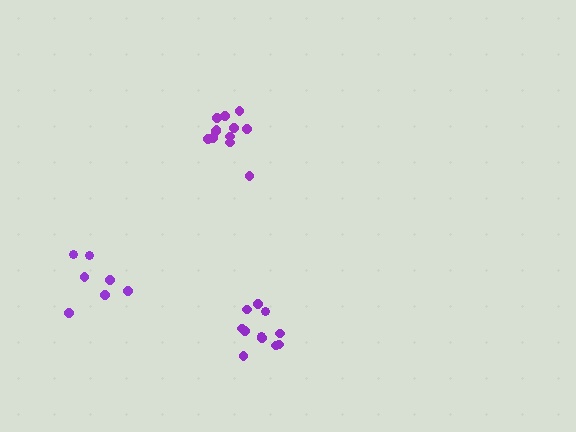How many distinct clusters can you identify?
There are 3 distinct clusters.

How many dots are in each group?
Group 1: 12 dots, Group 2: 7 dots, Group 3: 11 dots (30 total).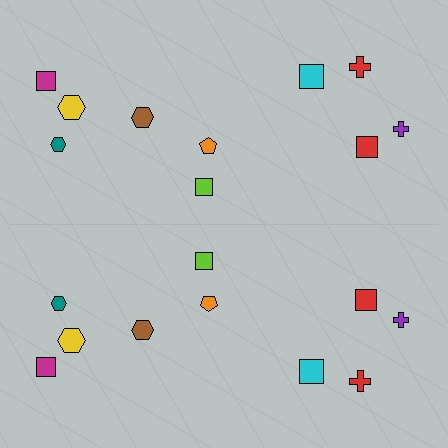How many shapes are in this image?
There are 20 shapes in this image.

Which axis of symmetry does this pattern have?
The pattern has a horizontal axis of symmetry running through the center of the image.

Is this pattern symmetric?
Yes, this pattern has bilateral (reflection) symmetry.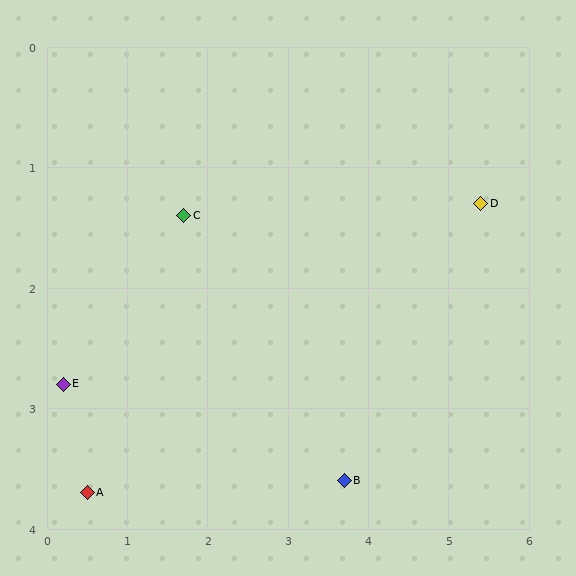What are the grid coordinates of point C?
Point C is at approximately (1.7, 1.4).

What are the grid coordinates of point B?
Point B is at approximately (3.7, 3.6).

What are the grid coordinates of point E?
Point E is at approximately (0.2, 2.8).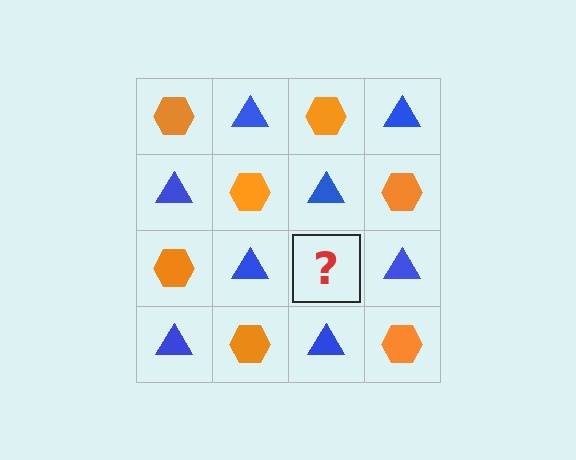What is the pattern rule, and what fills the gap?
The rule is that it alternates orange hexagon and blue triangle in a checkerboard pattern. The gap should be filled with an orange hexagon.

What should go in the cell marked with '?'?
The missing cell should contain an orange hexagon.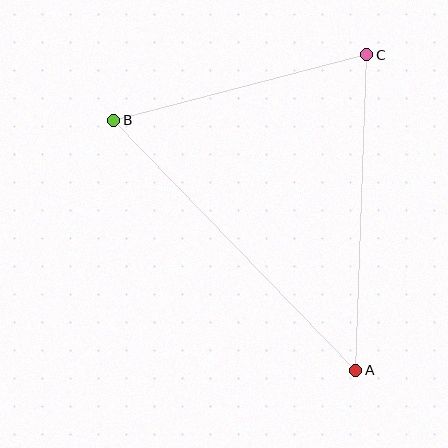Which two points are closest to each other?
Points B and C are closest to each other.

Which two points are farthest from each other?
Points A and B are farthest from each other.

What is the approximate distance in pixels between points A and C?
The distance between A and C is approximately 316 pixels.